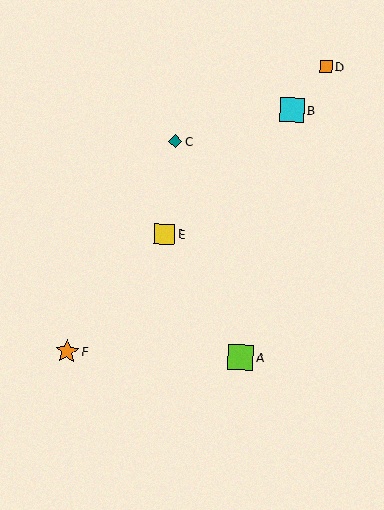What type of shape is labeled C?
Shape C is a teal diamond.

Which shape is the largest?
The lime square (labeled A) is the largest.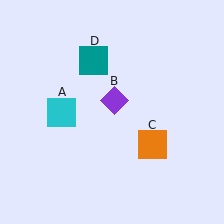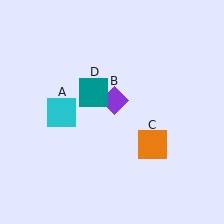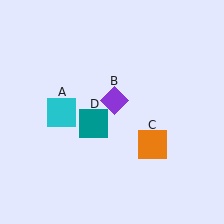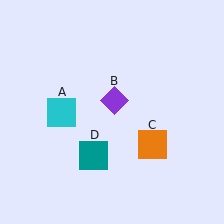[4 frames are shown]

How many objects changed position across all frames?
1 object changed position: teal square (object D).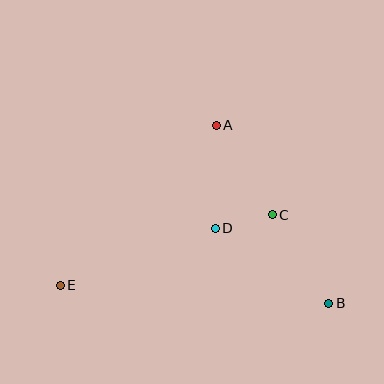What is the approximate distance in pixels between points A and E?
The distance between A and E is approximately 224 pixels.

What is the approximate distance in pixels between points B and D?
The distance between B and D is approximately 136 pixels.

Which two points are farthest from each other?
Points B and E are farthest from each other.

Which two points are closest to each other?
Points C and D are closest to each other.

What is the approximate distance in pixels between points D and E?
The distance between D and E is approximately 165 pixels.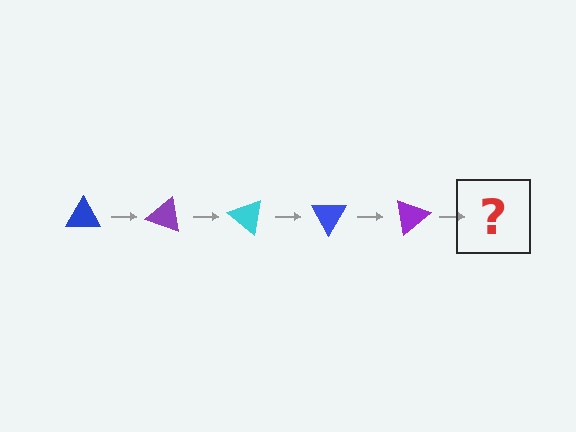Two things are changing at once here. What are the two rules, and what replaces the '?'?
The two rules are that it rotates 20 degrees each step and the color cycles through blue, purple, and cyan. The '?' should be a cyan triangle, rotated 100 degrees from the start.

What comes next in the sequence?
The next element should be a cyan triangle, rotated 100 degrees from the start.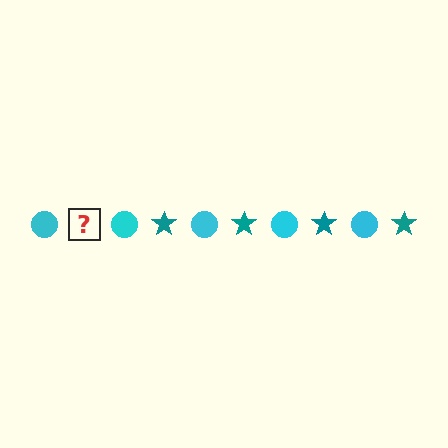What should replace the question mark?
The question mark should be replaced with a teal star.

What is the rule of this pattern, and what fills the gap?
The rule is that the pattern alternates between cyan circle and teal star. The gap should be filled with a teal star.